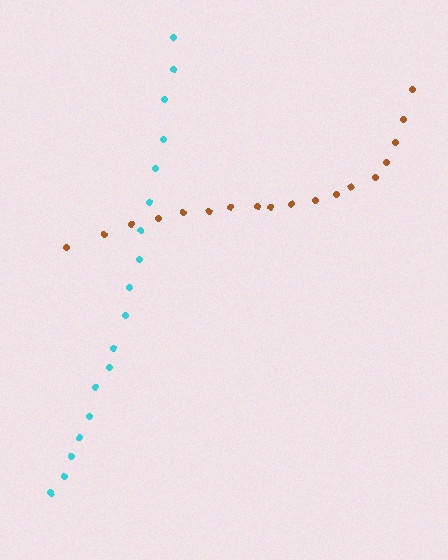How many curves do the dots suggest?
There are 2 distinct paths.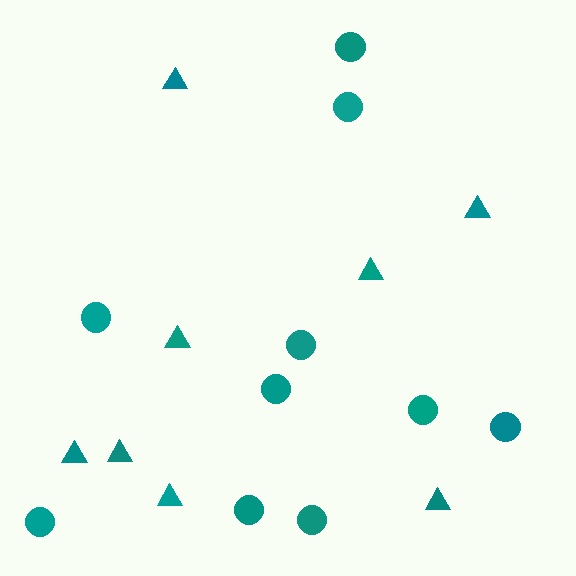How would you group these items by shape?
There are 2 groups: one group of circles (10) and one group of triangles (8).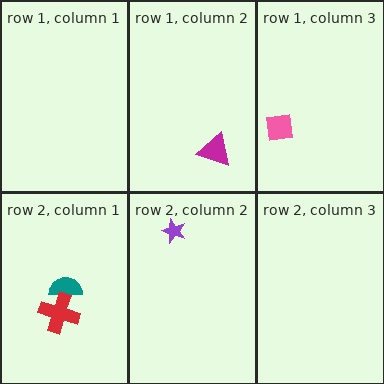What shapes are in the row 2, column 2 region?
The purple star.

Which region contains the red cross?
The row 2, column 1 region.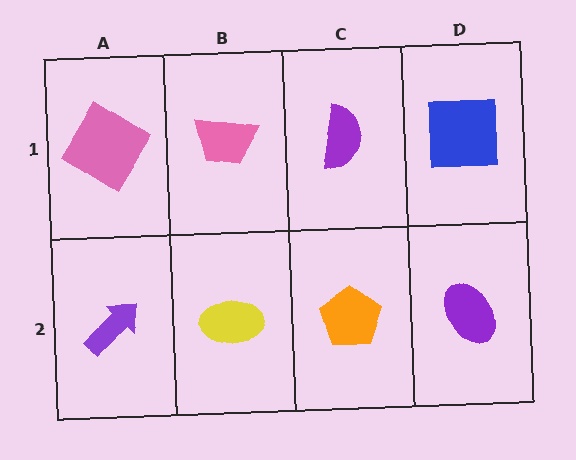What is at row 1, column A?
A pink diamond.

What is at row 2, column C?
An orange pentagon.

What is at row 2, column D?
A purple ellipse.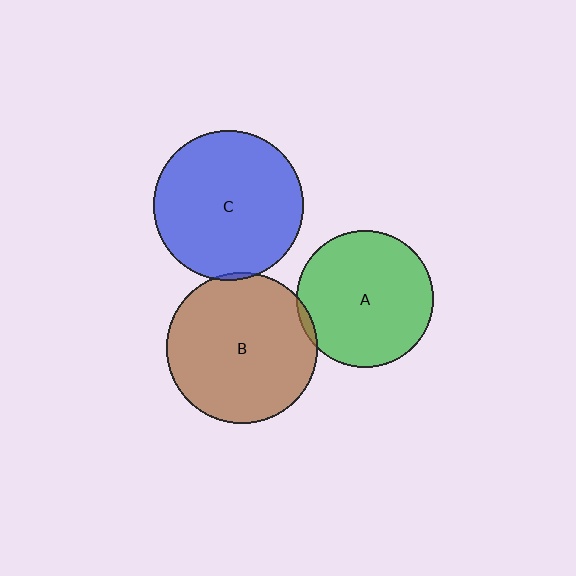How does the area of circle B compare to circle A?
Approximately 1.2 times.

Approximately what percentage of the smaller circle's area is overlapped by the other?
Approximately 5%.